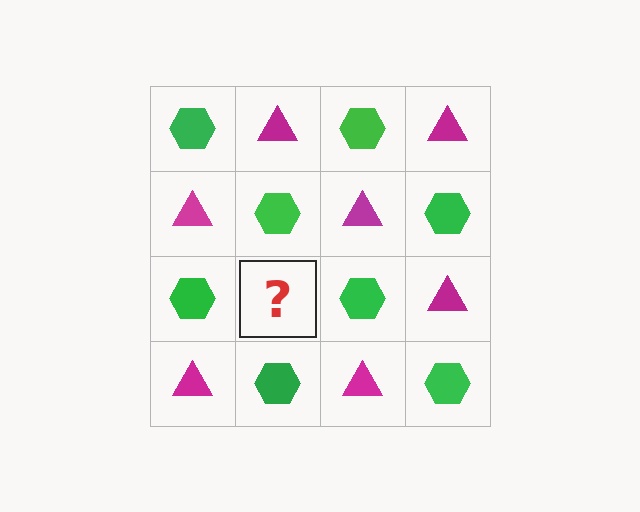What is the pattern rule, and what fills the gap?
The rule is that it alternates green hexagon and magenta triangle in a checkerboard pattern. The gap should be filled with a magenta triangle.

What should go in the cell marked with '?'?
The missing cell should contain a magenta triangle.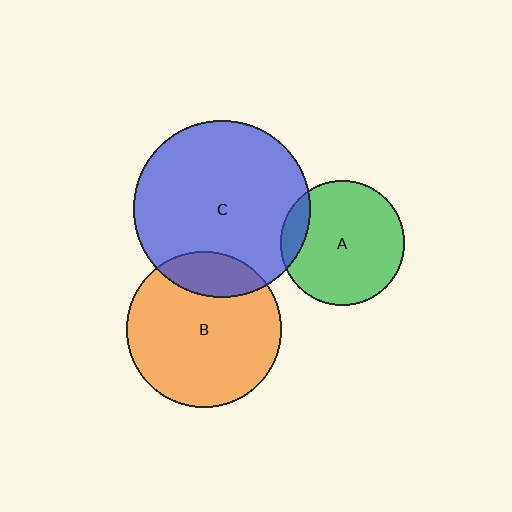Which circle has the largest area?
Circle C (blue).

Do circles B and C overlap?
Yes.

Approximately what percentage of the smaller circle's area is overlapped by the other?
Approximately 20%.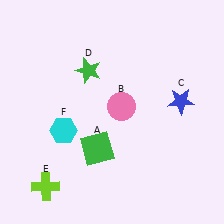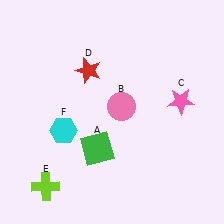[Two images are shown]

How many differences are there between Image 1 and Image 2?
There are 2 differences between the two images.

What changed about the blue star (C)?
In Image 1, C is blue. In Image 2, it changed to pink.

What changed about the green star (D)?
In Image 1, D is green. In Image 2, it changed to red.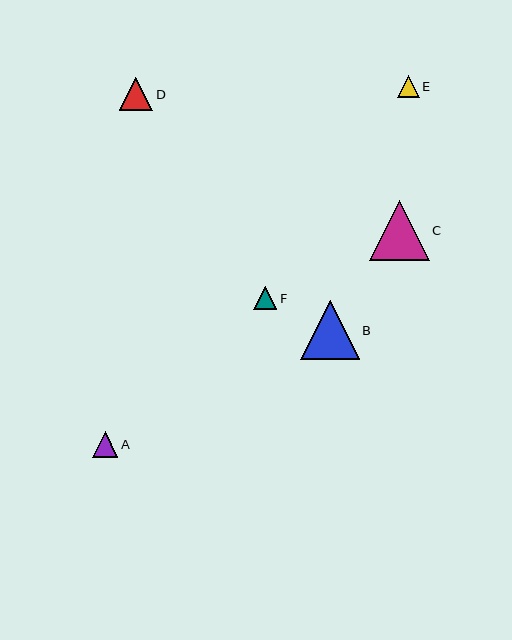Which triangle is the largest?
Triangle C is the largest with a size of approximately 60 pixels.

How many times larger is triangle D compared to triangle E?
Triangle D is approximately 1.5 times the size of triangle E.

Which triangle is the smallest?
Triangle E is the smallest with a size of approximately 22 pixels.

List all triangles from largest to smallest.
From largest to smallest: C, B, D, A, F, E.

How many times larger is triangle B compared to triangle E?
Triangle B is approximately 2.7 times the size of triangle E.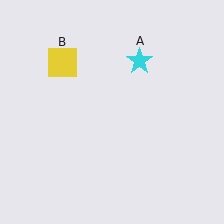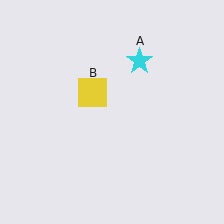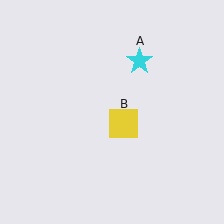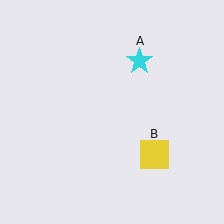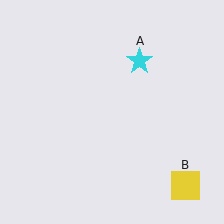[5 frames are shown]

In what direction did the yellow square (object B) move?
The yellow square (object B) moved down and to the right.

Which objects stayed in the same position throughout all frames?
Cyan star (object A) remained stationary.